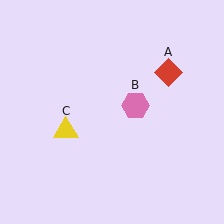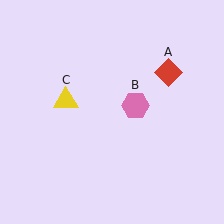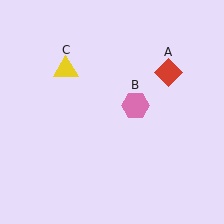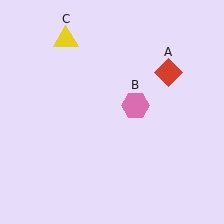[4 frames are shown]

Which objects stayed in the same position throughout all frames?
Red diamond (object A) and pink hexagon (object B) remained stationary.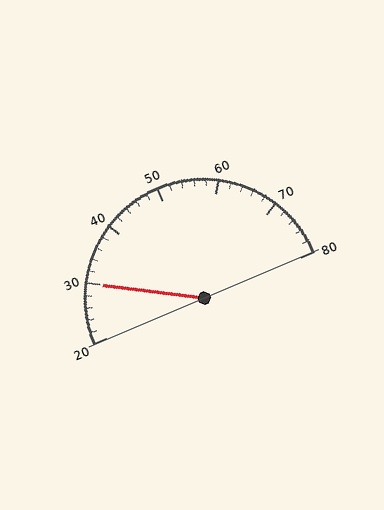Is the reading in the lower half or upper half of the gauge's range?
The reading is in the lower half of the range (20 to 80).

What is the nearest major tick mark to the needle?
The nearest major tick mark is 30.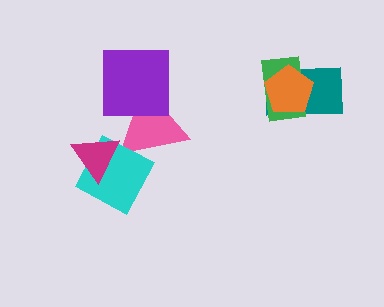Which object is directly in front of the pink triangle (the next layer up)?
The purple square is directly in front of the pink triangle.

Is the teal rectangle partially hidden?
Yes, it is partially covered by another shape.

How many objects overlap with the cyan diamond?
2 objects overlap with the cyan diamond.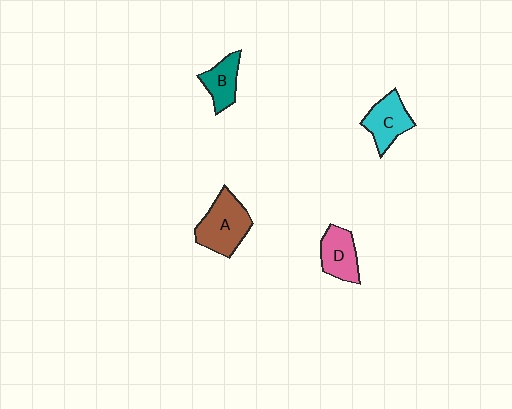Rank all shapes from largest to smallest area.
From largest to smallest: A (brown), C (cyan), D (pink), B (teal).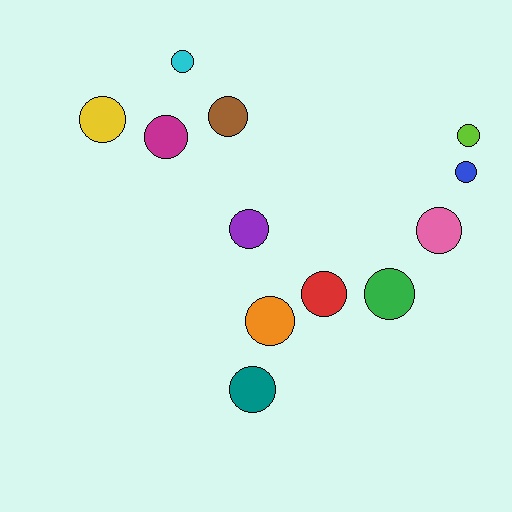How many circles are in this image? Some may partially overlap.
There are 12 circles.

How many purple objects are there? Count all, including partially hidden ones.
There is 1 purple object.